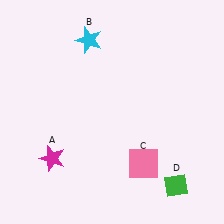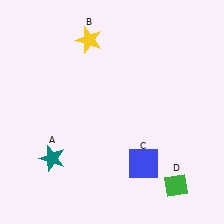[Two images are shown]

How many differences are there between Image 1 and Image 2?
There are 3 differences between the two images.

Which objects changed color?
A changed from magenta to teal. B changed from cyan to yellow. C changed from pink to blue.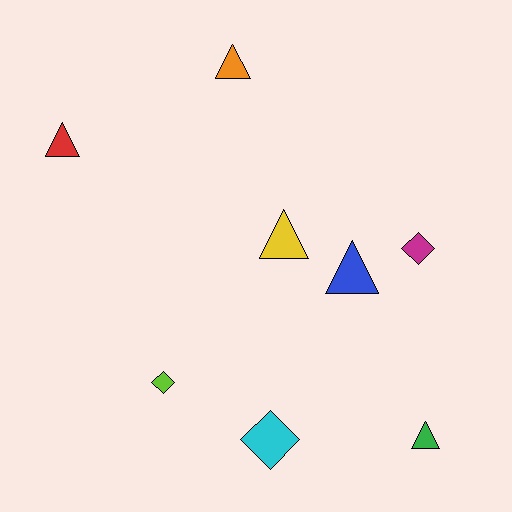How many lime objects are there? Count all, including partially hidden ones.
There is 1 lime object.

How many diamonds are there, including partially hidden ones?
There are 3 diamonds.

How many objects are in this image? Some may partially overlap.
There are 8 objects.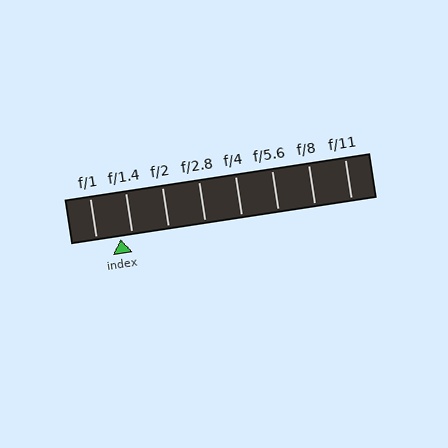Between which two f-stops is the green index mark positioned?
The index mark is between f/1 and f/1.4.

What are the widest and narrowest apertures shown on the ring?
The widest aperture shown is f/1 and the narrowest is f/11.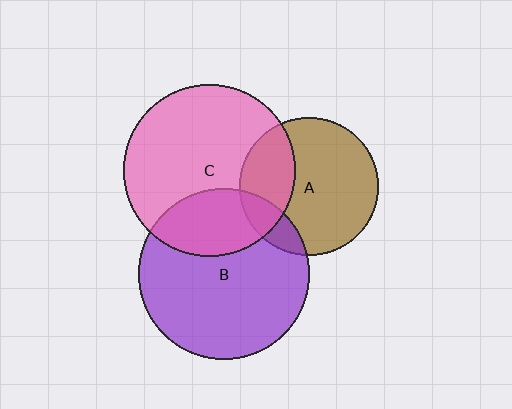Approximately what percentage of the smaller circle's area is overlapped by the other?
Approximately 30%.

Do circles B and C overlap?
Yes.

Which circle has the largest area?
Circle C (pink).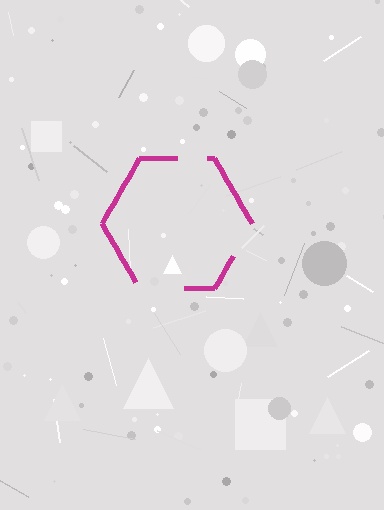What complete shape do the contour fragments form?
The contour fragments form a hexagon.